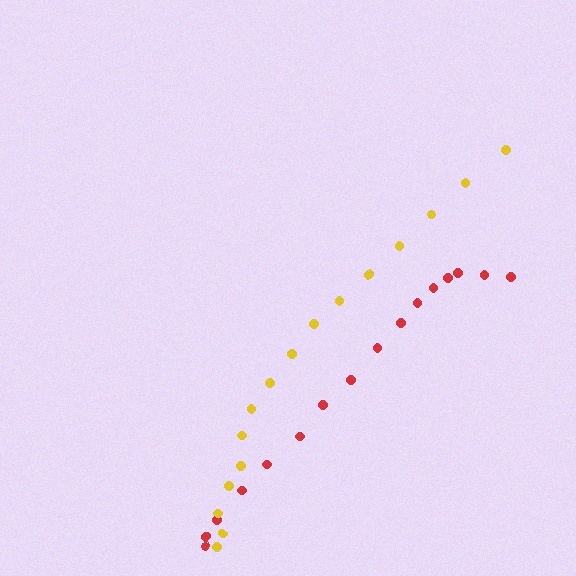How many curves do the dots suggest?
There are 2 distinct paths.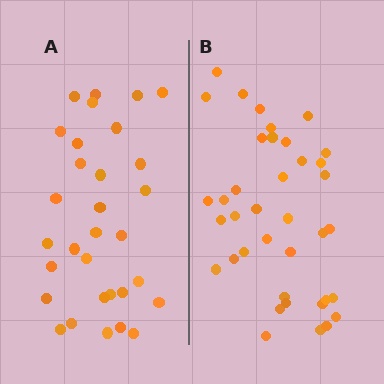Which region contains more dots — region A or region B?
Region B (the right region) has more dots.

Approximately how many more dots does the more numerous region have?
Region B has roughly 8 or so more dots than region A.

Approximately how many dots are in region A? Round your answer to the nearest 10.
About 30 dots. (The exact count is 31, which rounds to 30.)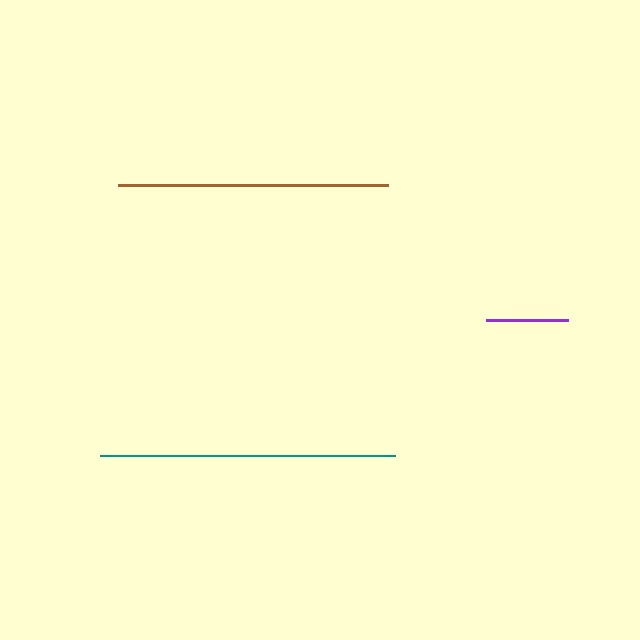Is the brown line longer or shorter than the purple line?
The brown line is longer than the purple line.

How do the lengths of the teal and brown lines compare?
The teal and brown lines are approximately the same length.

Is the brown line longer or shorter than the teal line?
The teal line is longer than the brown line.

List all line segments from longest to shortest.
From longest to shortest: teal, brown, purple.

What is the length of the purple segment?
The purple segment is approximately 83 pixels long.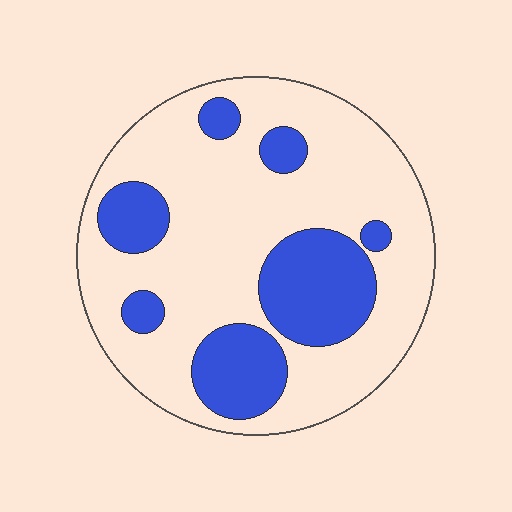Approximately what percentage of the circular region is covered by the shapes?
Approximately 30%.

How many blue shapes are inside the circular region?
7.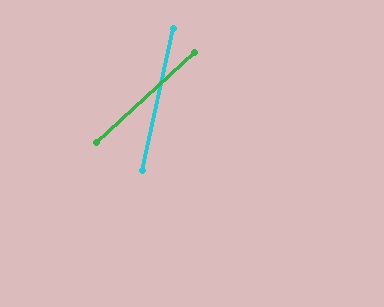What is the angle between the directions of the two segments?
Approximately 35 degrees.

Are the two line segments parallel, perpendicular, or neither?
Neither parallel nor perpendicular — they differ by about 35°.